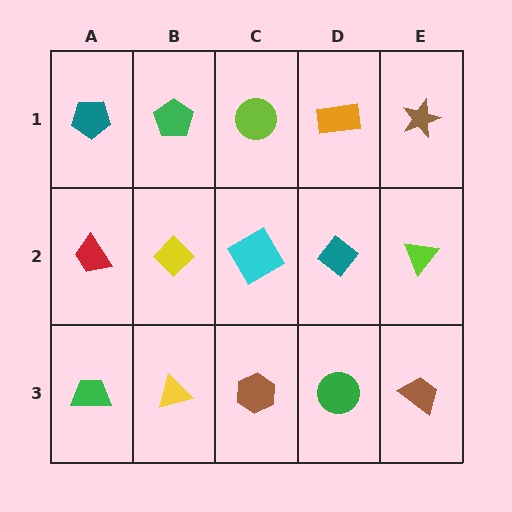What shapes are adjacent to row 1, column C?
A cyan square (row 2, column C), a green pentagon (row 1, column B), an orange rectangle (row 1, column D).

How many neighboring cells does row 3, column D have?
3.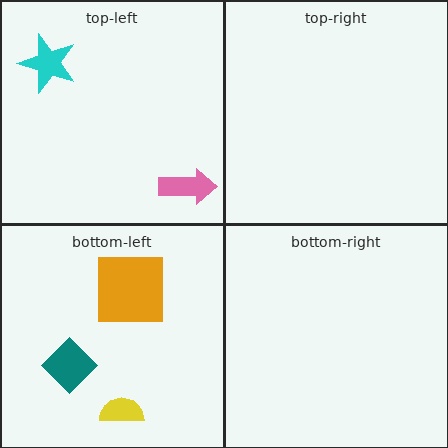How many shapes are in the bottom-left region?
3.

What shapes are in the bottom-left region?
The yellow semicircle, the teal diamond, the orange square.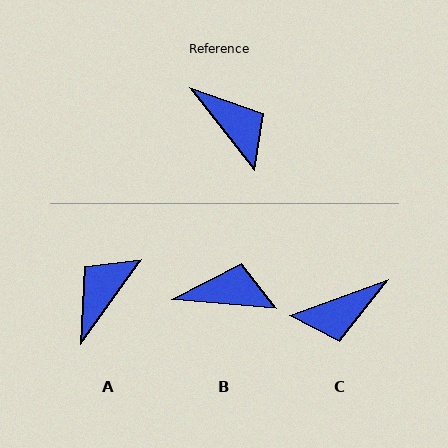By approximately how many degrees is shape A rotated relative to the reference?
Approximately 106 degrees counter-clockwise.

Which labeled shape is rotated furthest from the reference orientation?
C, about 108 degrees away.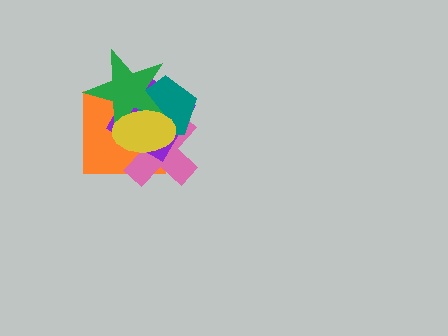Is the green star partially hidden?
Yes, it is partially covered by another shape.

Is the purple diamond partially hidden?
Yes, it is partially covered by another shape.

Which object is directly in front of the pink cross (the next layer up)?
The purple diamond is directly in front of the pink cross.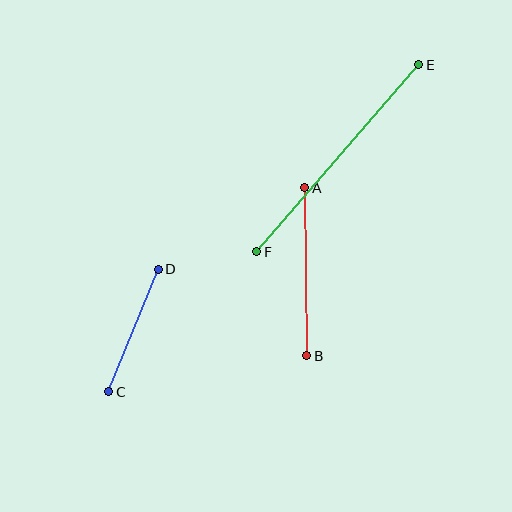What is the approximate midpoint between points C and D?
The midpoint is at approximately (133, 330) pixels.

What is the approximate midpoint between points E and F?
The midpoint is at approximately (338, 158) pixels.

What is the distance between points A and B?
The distance is approximately 168 pixels.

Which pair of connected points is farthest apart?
Points E and F are farthest apart.